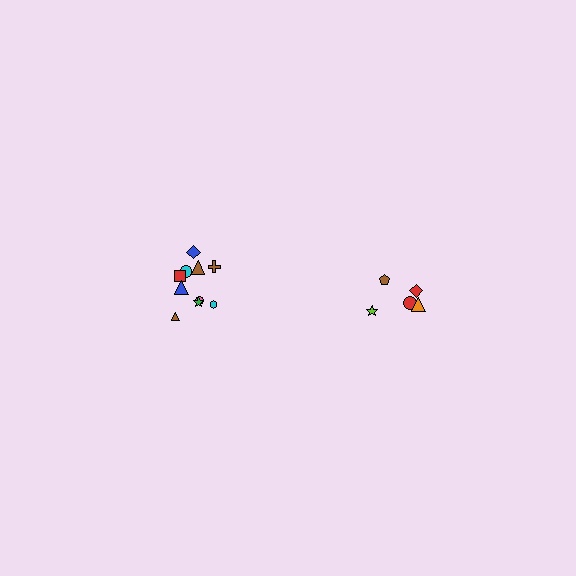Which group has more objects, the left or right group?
The left group.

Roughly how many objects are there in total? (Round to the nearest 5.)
Roughly 15 objects in total.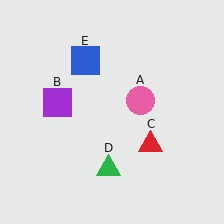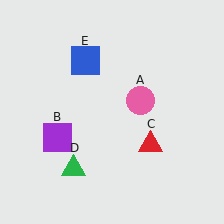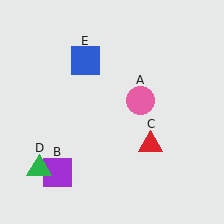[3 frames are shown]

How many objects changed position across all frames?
2 objects changed position: purple square (object B), green triangle (object D).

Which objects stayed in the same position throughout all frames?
Pink circle (object A) and red triangle (object C) and blue square (object E) remained stationary.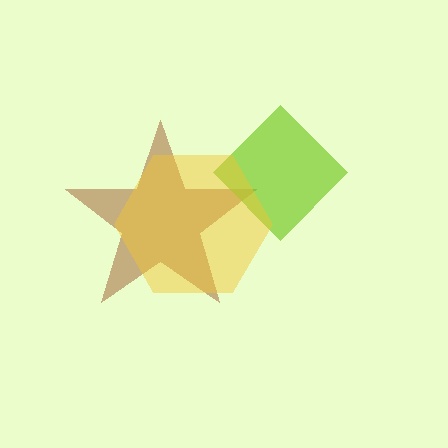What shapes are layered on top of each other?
The layered shapes are: a brown star, a lime diamond, a yellow hexagon.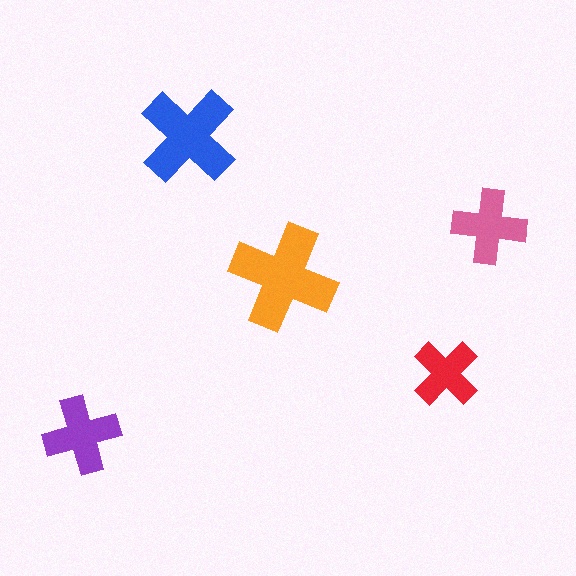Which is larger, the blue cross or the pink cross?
The blue one.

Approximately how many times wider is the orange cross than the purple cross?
About 1.5 times wider.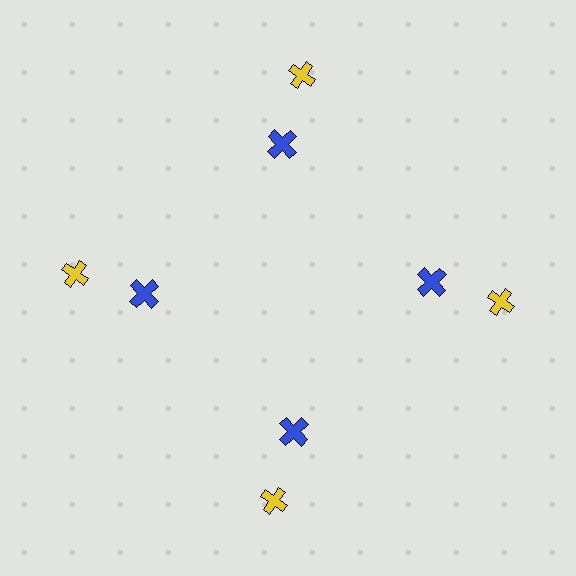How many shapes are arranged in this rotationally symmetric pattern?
There are 8 shapes, arranged in 4 groups of 2.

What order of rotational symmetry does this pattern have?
This pattern has 4-fold rotational symmetry.